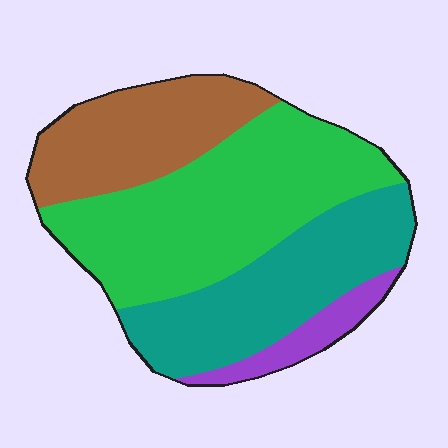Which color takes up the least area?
Purple, at roughly 5%.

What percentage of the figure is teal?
Teal covers around 30% of the figure.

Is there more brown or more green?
Green.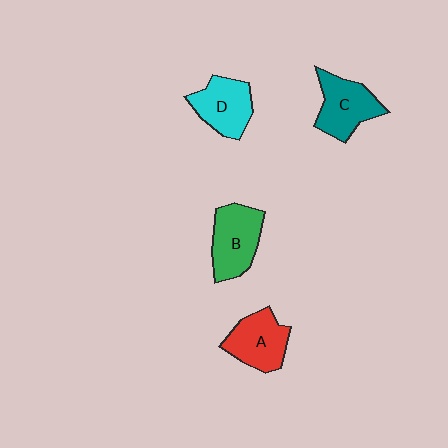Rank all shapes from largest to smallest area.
From largest to smallest: B (green), C (teal), A (red), D (cyan).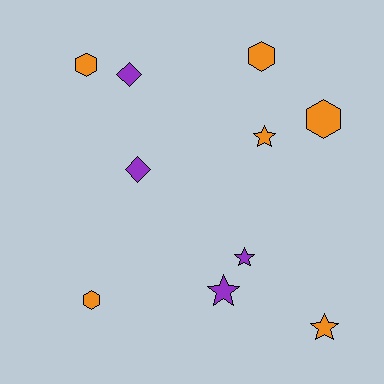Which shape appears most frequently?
Star, with 4 objects.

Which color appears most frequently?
Orange, with 6 objects.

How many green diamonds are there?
There are no green diamonds.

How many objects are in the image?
There are 10 objects.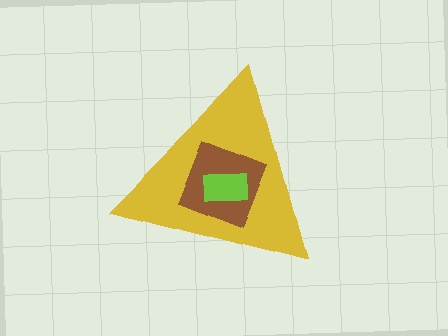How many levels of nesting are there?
3.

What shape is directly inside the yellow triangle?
The brown square.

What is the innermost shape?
The lime rectangle.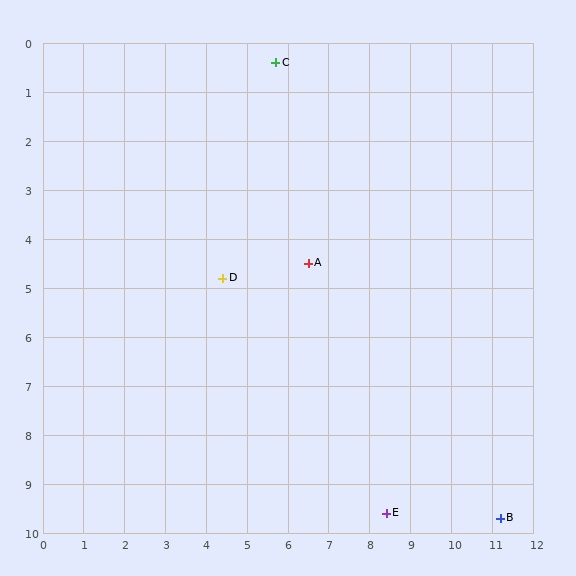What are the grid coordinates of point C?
Point C is at approximately (5.7, 0.4).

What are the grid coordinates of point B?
Point B is at approximately (11.2, 9.7).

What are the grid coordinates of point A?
Point A is at approximately (6.5, 4.5).